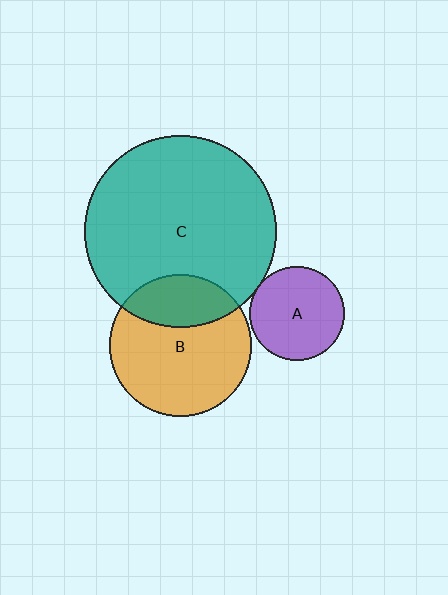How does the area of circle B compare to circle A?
Approximately 2.3 times.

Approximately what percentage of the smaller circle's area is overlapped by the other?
Approximately 25%.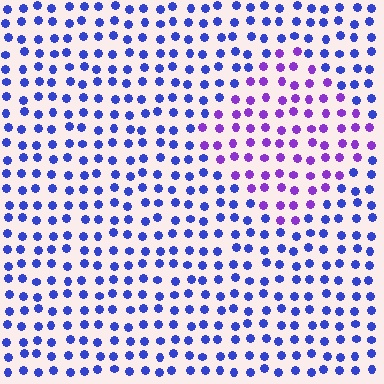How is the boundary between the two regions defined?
The boundary is defined purely by a slight shift in hue (about 42 degrees). Spacing, size, and orientation are identical on both sides.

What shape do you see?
I see a diamond.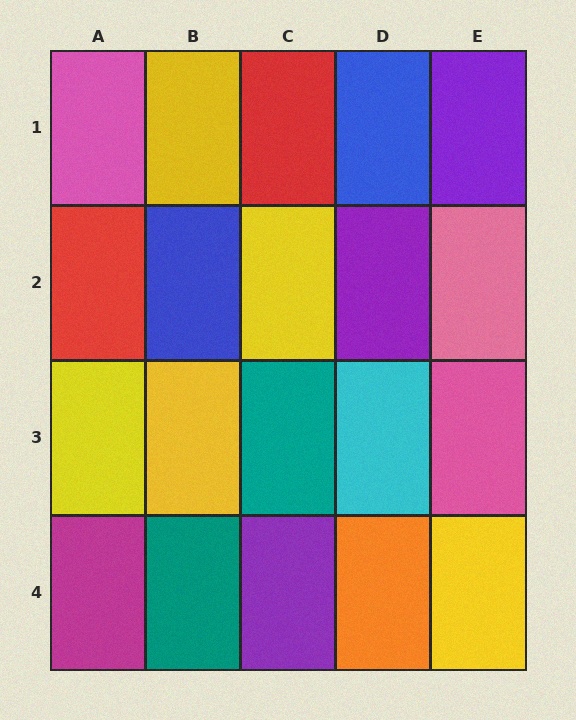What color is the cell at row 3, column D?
Cyan.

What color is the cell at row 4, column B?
Teal.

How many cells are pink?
3 cells are pink.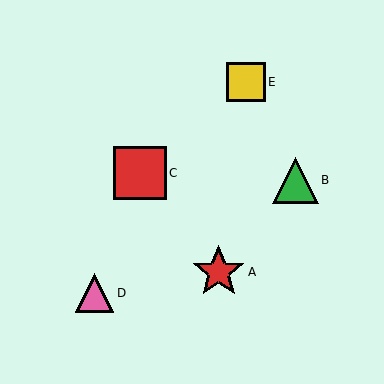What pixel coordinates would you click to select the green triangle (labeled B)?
Click at (296, 180) to select the green triangle B.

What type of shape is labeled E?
Shape E is a yellow square.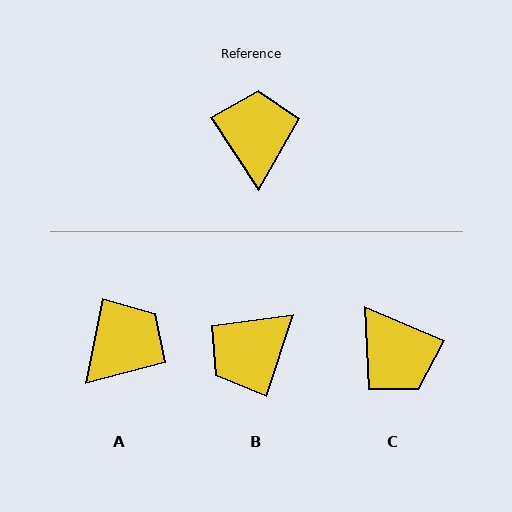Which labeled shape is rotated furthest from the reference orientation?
C, about 147 degrees away.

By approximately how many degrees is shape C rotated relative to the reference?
Approximately 147 degrees clockwise.